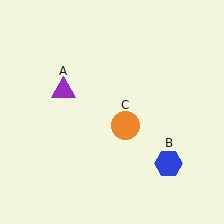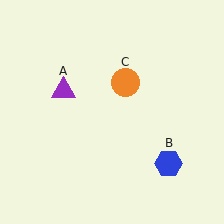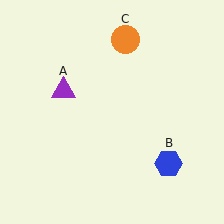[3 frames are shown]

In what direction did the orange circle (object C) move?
The orange circle (object C) moved up.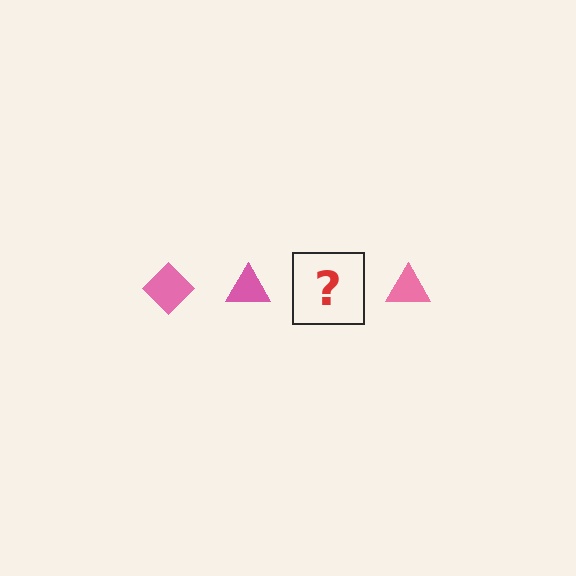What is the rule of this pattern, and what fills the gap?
The rule is that the pattern cycles through diamond, triangle shapes in pink. The gap should be filled with a pink diamond.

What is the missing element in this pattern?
The missing element is a pink diamond.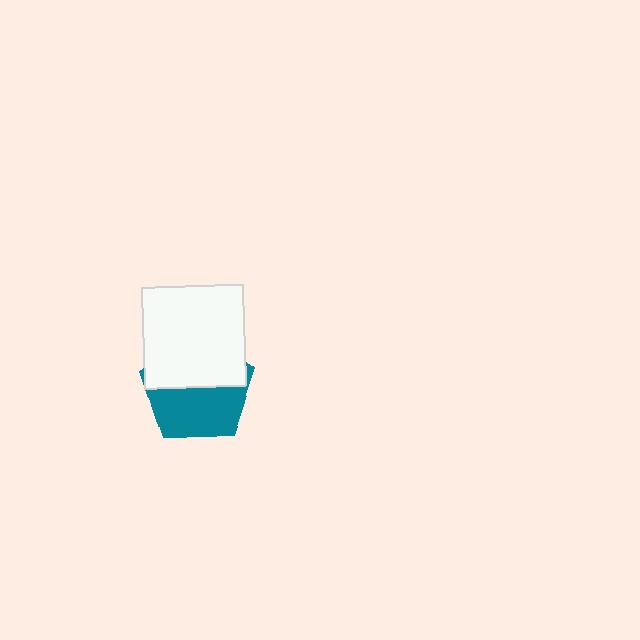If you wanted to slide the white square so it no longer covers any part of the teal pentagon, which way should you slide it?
Slide it up — that is the most direct way to separate the two shapes.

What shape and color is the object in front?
The object in front is a white square.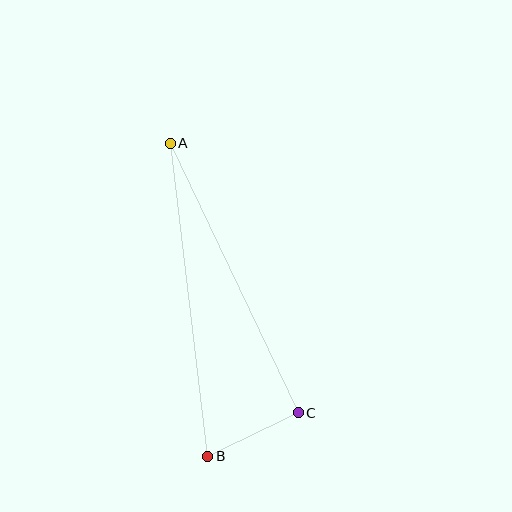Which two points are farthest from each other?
Points A and B are farthest from each other.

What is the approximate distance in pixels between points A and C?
The distance between A and C is approximately 298 pixels.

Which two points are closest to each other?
Points B and C are closest to each other.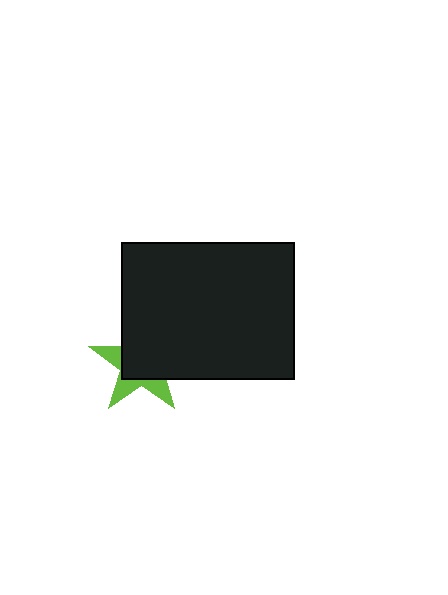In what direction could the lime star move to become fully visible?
The lime star could move toward the lower-left. That would shift it out from behind the black rectangle entirely.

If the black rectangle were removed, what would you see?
You would see the complete lime star.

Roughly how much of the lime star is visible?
A small part of it is visible (roughly 37%).